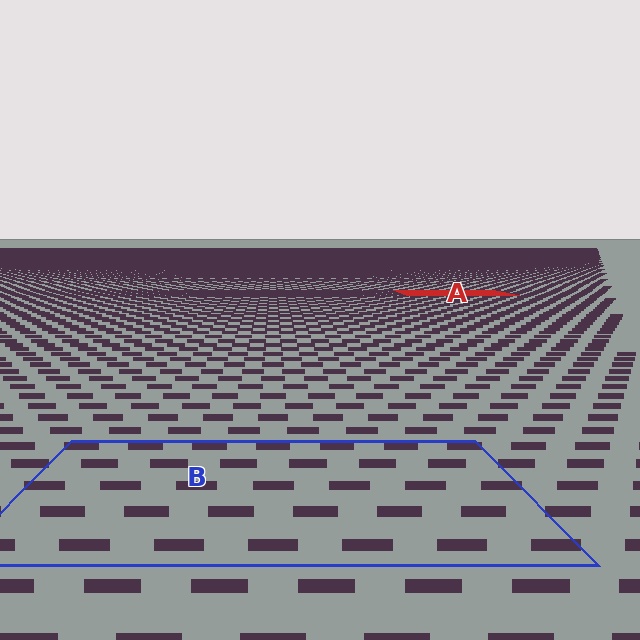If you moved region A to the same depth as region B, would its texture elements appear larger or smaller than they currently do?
They would appear larger. At a closer depth, the same texture elements are projected at a bigger on-screen size.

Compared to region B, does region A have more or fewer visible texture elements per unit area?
Region A has more texture elements per unit area — they are packed more densely because it is farther away.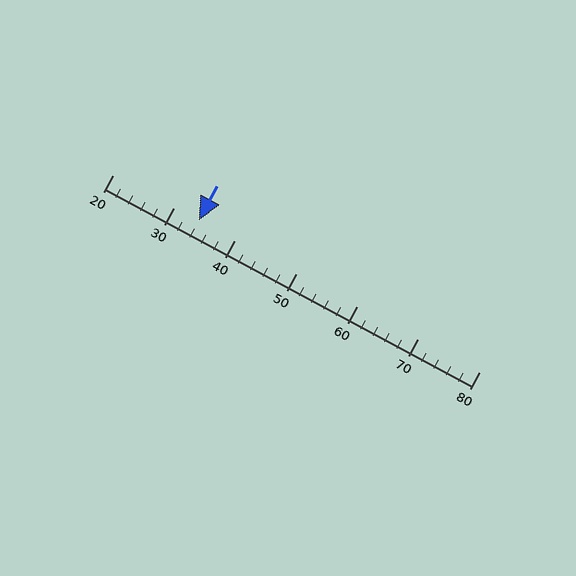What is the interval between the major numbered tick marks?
The major tick marks are spaced 10 units apart.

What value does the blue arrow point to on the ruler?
The blue arrow points to approximately 34.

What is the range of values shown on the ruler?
The ruler shows values from 20 to 80.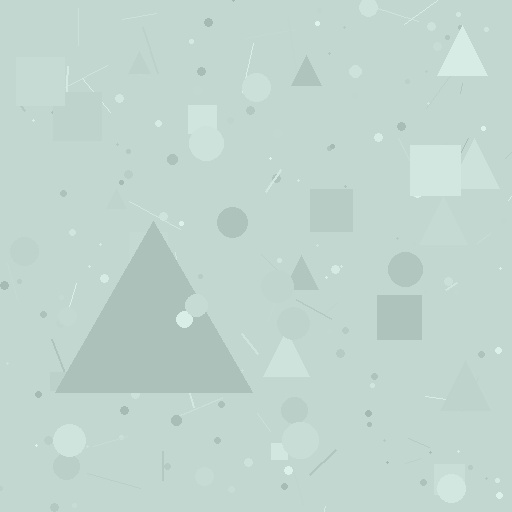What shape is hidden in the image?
A triangle is hidden in the image.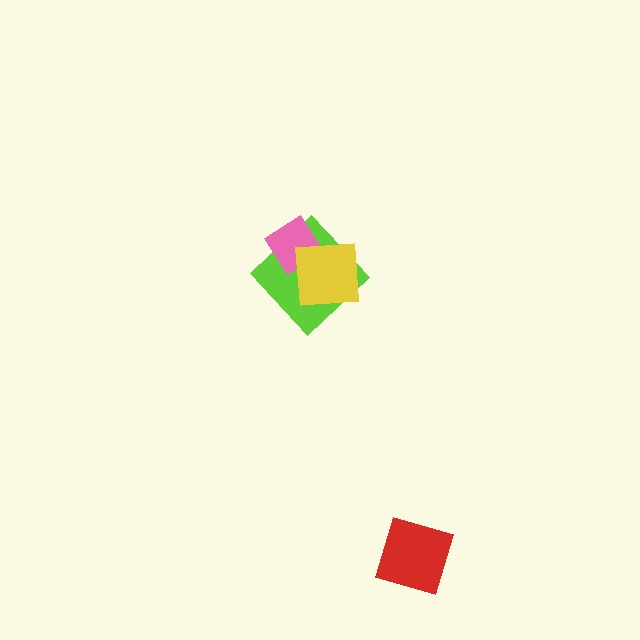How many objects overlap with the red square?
0 objects overlap with the red square.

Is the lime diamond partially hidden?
Yes, it is partially covered by another shape.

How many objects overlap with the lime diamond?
2 objects overlap with the lime diamond.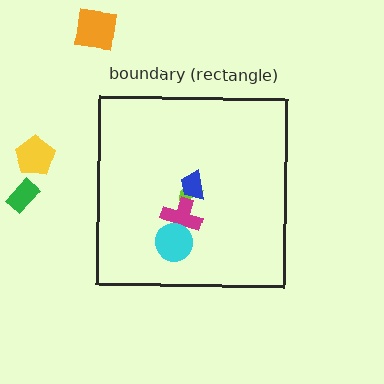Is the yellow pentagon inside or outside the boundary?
Outside.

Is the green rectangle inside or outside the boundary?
Outside.